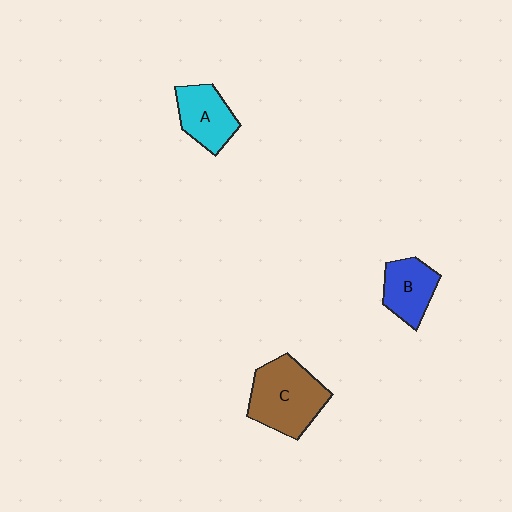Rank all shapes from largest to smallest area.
From largest to smallest: C (brown), A (cyan), B (blue).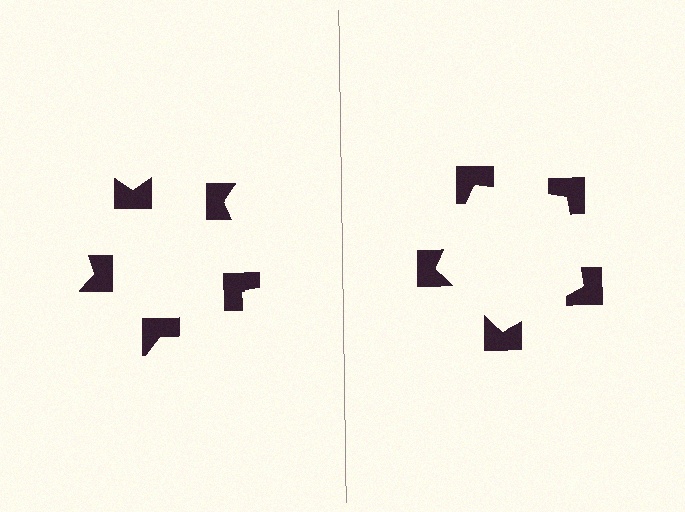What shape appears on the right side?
An illusory pentagon.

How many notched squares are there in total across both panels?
10 — 5 on each side.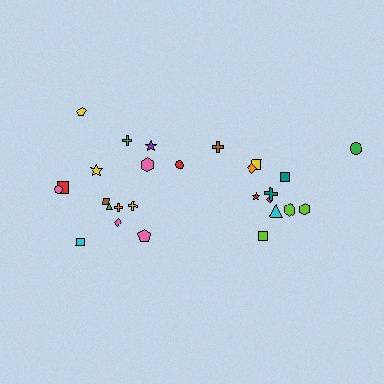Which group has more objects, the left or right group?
The left group.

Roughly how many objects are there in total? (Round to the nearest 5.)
Roughly 25 objects in total.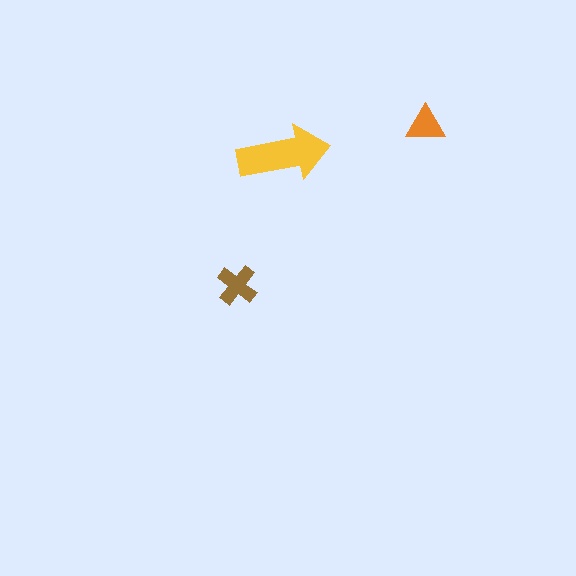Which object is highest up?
The orange triangle is topmost.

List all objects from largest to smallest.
The yellow arrow, the brown cross, the orange triangle.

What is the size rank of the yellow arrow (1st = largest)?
1st.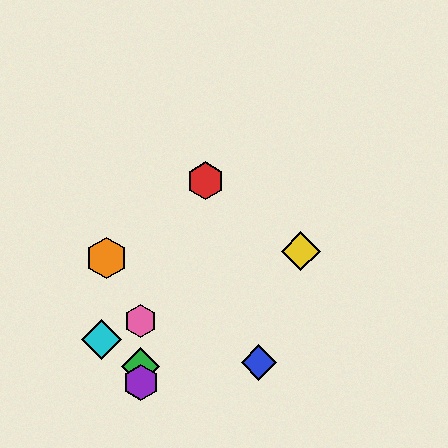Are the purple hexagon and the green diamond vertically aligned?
Yes, both are at x≈141.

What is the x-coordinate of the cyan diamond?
The cyan diamond is at x≈102.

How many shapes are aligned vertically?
3 shapes (the green diamond, the purple hexagon, the pink hexagon) are aligned vertically.